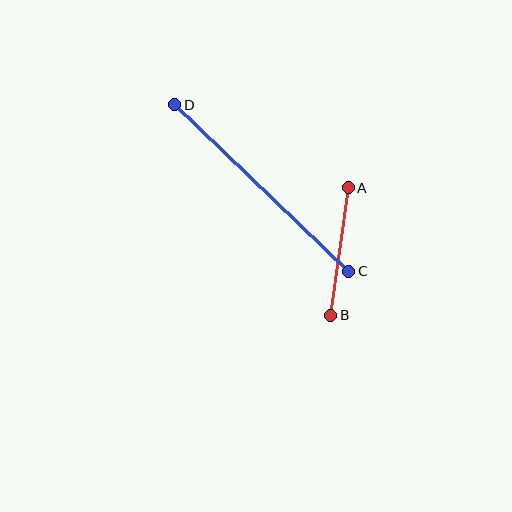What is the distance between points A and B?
The distance is approximately 129 pixels.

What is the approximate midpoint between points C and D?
The midpoint is at approximately (262, 188) pixels.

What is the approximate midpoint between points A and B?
The midpoint is at approximately (339, 251) pixels.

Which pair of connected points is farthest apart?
Points C and D are farthest apart.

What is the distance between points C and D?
The distance is approximately 241 pixels.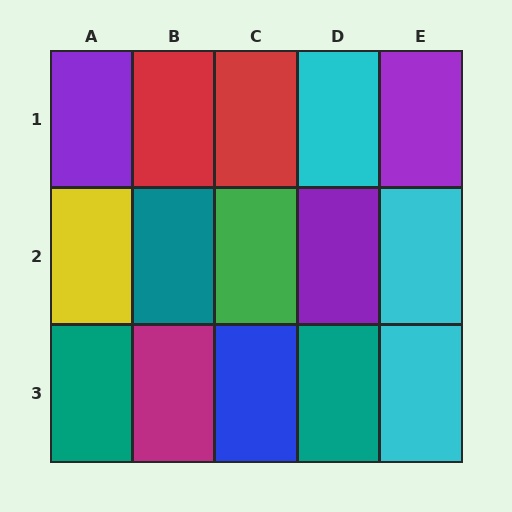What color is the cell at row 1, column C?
Red.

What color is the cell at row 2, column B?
Teal.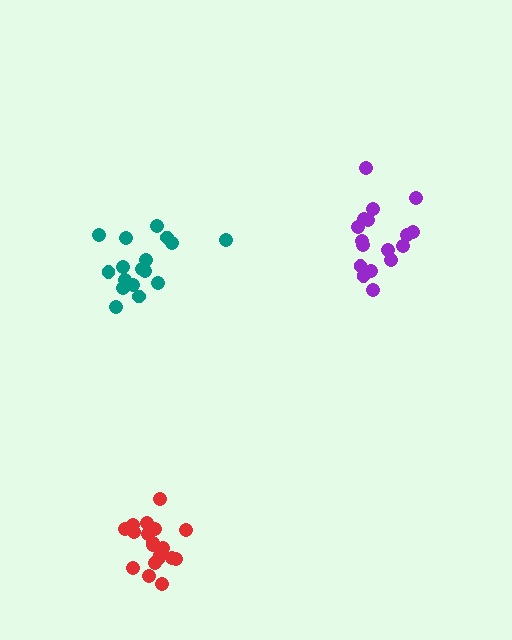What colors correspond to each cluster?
The clusters are colored: red, teal, purple.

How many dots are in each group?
Group 1: 19 dots, Group 2: 17 dots, Group 3: 17 dots (53 total).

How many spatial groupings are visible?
There are 3 spatial groupings.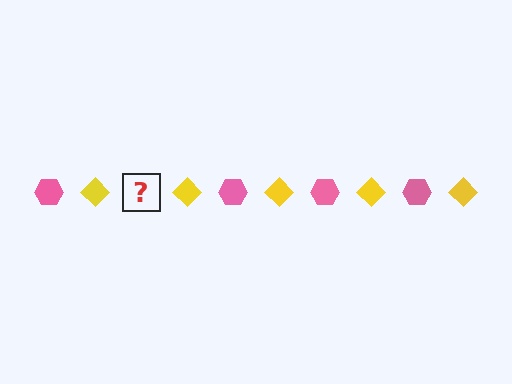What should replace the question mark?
The question mark should be replaced with a pink hexagon.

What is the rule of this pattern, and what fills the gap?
The rule is that the pattern alternates between pink hexagon and yellow diamond. The gap should be filled with a pink hexagon.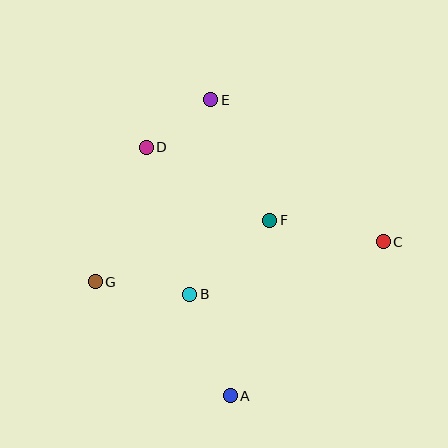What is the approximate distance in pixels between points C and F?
The distance between C and F is approximately 115 pixels.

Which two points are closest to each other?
Points D and E are closest to each other.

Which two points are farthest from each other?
Points A and E are farthest from each other.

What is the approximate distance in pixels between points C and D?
The distance between C and D is approximately 255 pixels.